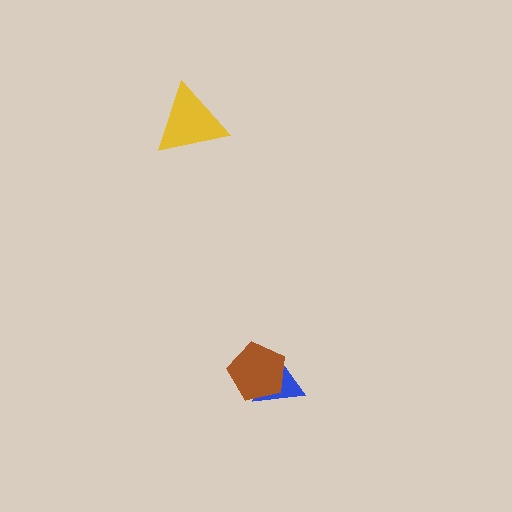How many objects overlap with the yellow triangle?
0 objects overlap with the yellow triangle.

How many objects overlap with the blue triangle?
1 object overlaps with the blue triangle.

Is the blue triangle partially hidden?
Yes, it is partially covered by another shape.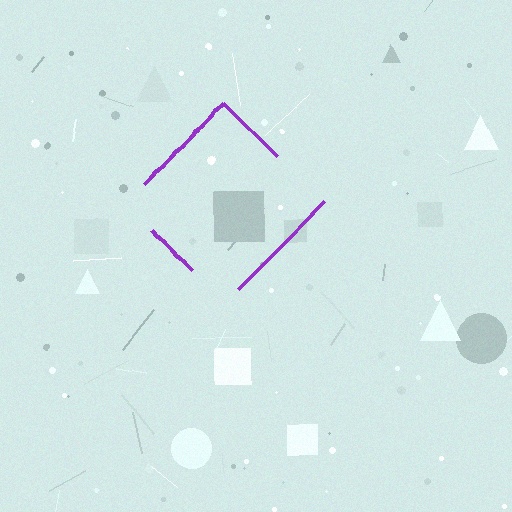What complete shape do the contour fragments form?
The contour fragments form a diamond.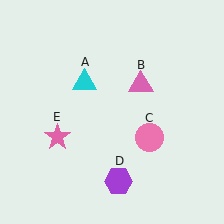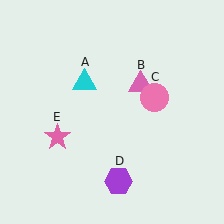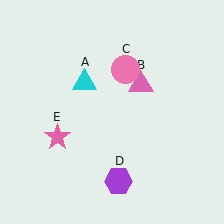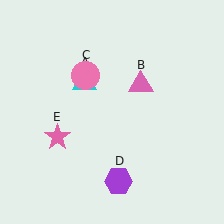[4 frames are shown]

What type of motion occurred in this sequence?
The pink circle (object C) rotated counterclockwise around the center of the scene.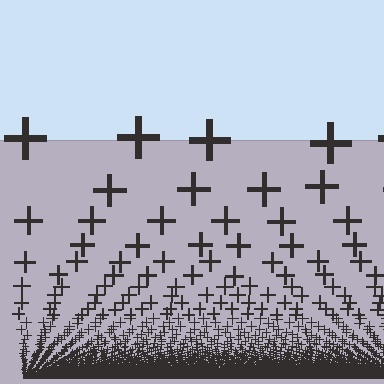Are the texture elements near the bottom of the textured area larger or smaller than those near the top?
Smaller. The gradient is inverted — elements near the bottom are smaller and denser.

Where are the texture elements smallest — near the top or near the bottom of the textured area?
Near the bottom.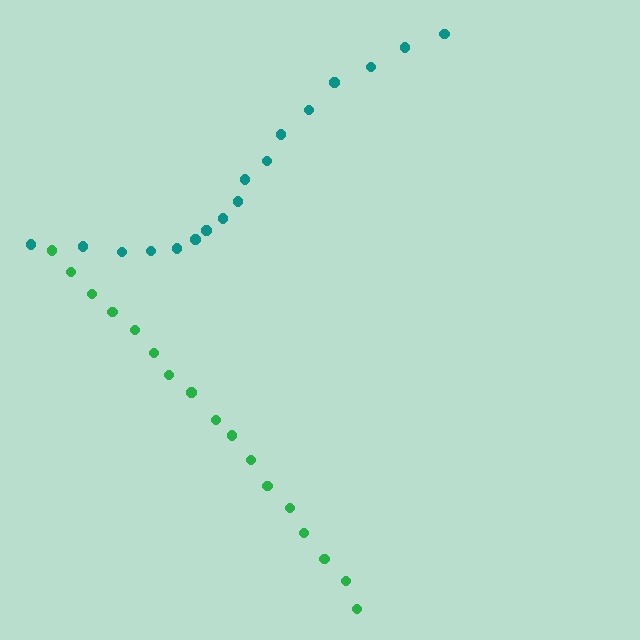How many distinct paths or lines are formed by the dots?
There are 2 distinct paths.